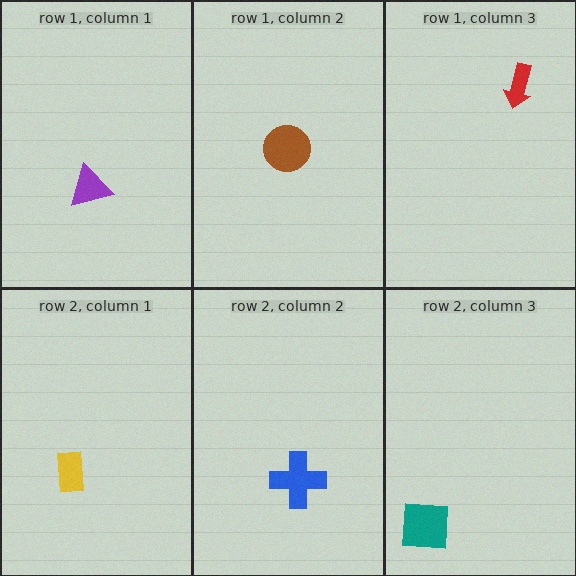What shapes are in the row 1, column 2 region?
The brown circle.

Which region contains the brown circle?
The row 1, column 2 region.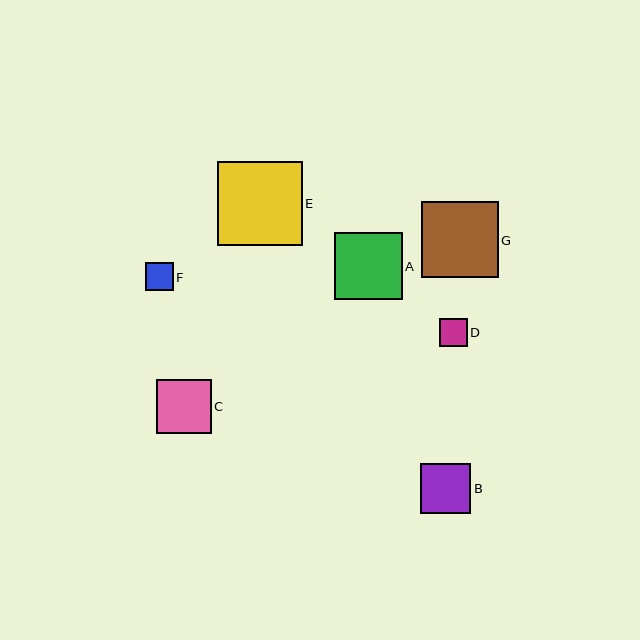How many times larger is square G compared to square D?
Square G is approximately 2.8 times the size of square D.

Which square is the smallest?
Square F is the smallest with a size of approximately 28 pixels.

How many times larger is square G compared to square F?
Square G is approximately 2.8 times the size of square F.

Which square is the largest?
Square E is the largest with a size of approximately 84 pixels.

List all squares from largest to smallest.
From largest to smallest: E, G, A, C, B, D, F.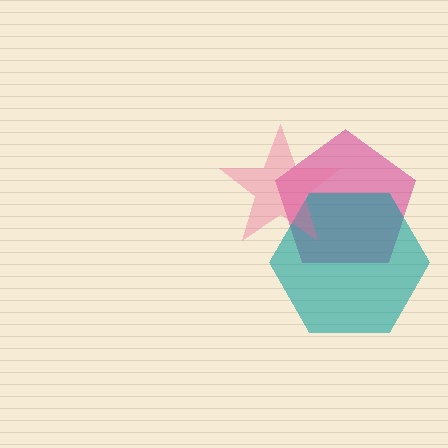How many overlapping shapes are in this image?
There are 3 overlapping shapes in the image.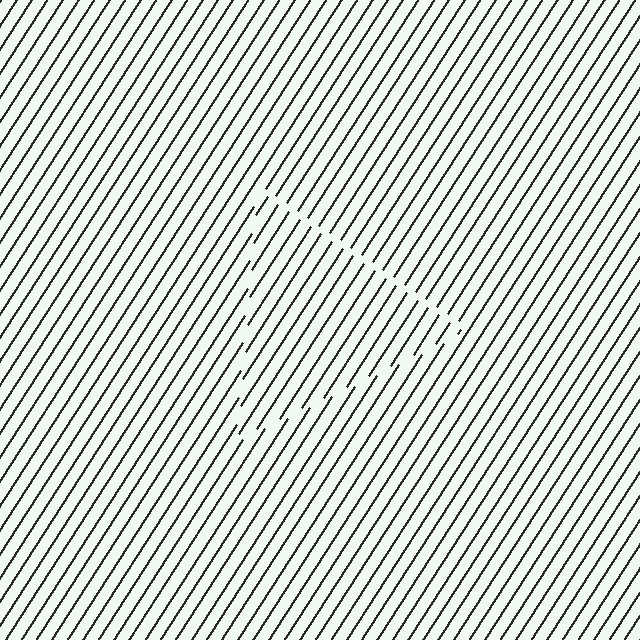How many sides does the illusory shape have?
3 sides — the line-ends trace a triangle.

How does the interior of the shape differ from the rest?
The interior of the shape contains the same grating, shifted by half a period — the contour is defined by the phase discontinuity where line-ends from the inner and outer gratings abut.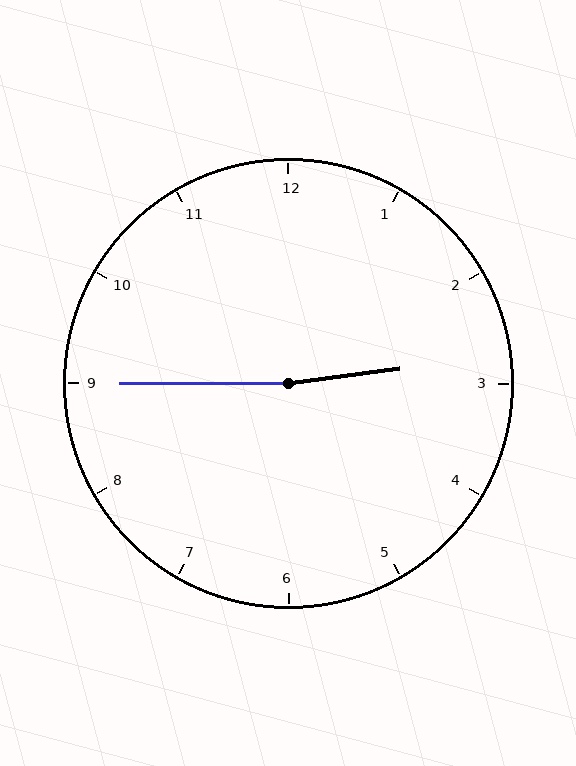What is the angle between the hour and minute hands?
Approximately 172 degrees.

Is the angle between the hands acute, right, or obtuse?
It is obtuse.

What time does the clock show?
2:45.